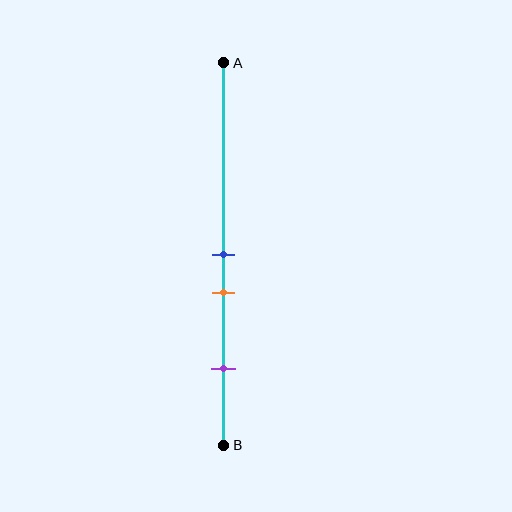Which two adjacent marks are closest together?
The blue and orange marks are the closest adjacent pair.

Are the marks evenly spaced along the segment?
No, the marks are not evenly spaced.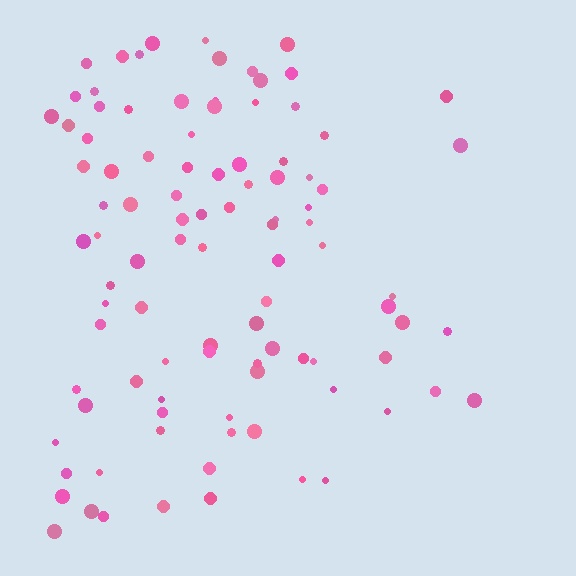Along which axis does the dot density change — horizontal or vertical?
Horizontal.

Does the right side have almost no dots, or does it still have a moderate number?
Still a moderate number, just noticeably fewer than the left.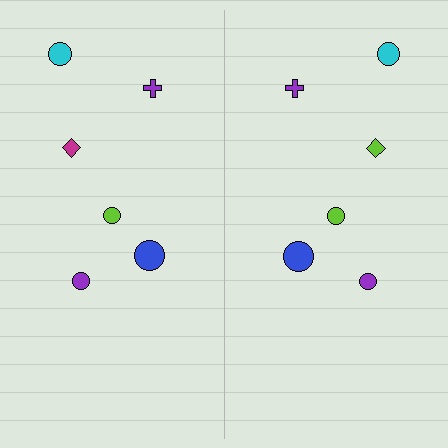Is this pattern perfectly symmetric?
No, the pattern is not perfectly symmetric. The lime diamond on the right side breaks the symmetry — its mirror counterpart is magenta.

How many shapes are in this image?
There are 12 shapes in this image.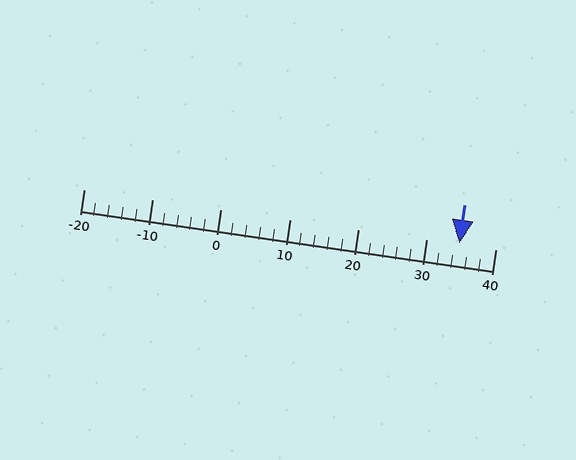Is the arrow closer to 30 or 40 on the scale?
The arrow is closer to 30.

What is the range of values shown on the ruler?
The ruler shows values from -20 to 40.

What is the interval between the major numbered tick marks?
The major tick marks are spaced 10 units apart.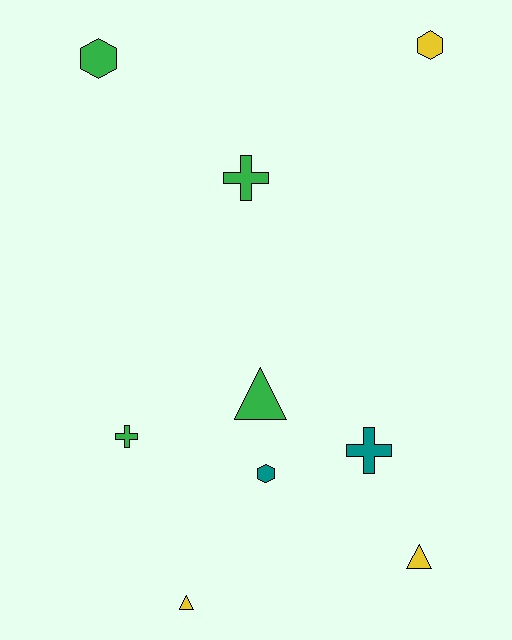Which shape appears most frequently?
Hexagon, with 3 objects.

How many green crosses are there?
There are 2 green crosses.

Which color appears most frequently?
Green, with 4 objects.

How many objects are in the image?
There are 9 objects.